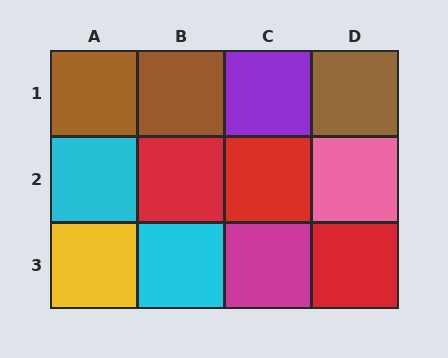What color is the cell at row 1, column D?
Brown.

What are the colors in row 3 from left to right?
Yellow, cyan, magenta, red.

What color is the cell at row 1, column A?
Brown.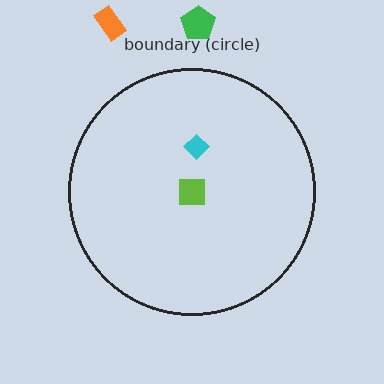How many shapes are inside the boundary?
2 inside, 2 outside.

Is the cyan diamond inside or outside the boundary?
Inside.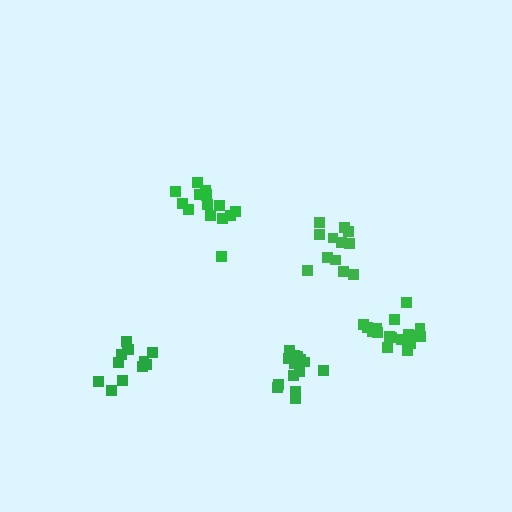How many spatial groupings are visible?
There are 5 spatial groupings.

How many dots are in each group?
Group 1: 12 dots, Group 2: 15 dots, Group 3: 12 dots, Group 4: 15 dots, Group 5: 17 dots (71 total).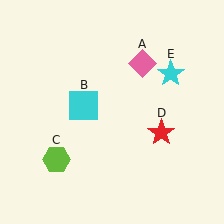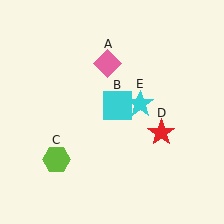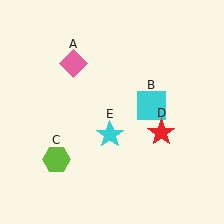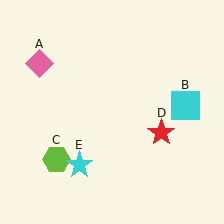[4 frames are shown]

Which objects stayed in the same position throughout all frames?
Lime hexagon (object C) and red star (object D) remained stationary.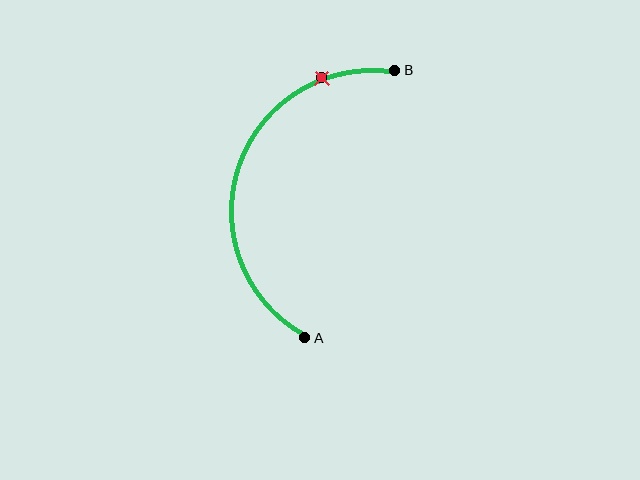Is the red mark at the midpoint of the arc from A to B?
No. The red mark lies on the arc but is closer to endpoint B. The arc midpoint would be at the point on the curve equidistant along the arc from both A and B.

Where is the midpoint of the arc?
The arc midpoint is the point on the curve farthest from the straight line joining A and B. It sits to the left of that line.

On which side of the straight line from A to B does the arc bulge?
The arc bulges to the left of the straight line connecting A and B.